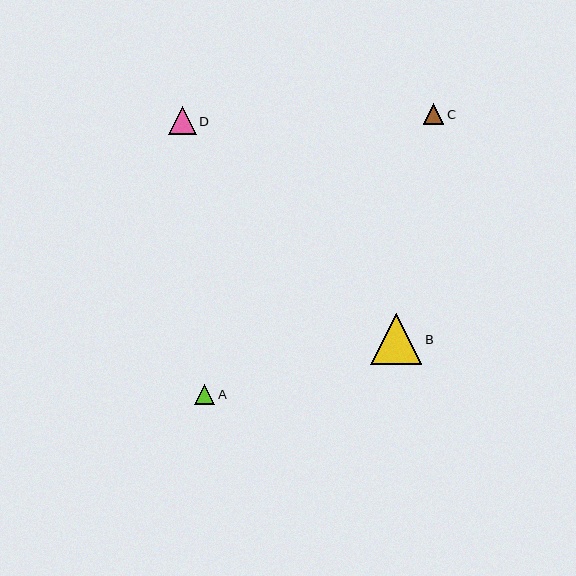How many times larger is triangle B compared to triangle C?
Triangle B is approximately 2.5 times the size of triangle C.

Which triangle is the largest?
Triangle B is the largest with a size of approximately 51 pixels.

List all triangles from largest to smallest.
From largest to smallest: B, D, C, A.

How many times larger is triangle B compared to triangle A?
Triangle B is approximately 2.5 times the size of triangle A.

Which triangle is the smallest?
Triangle A is the smallest with a size of approximately 20 pixels.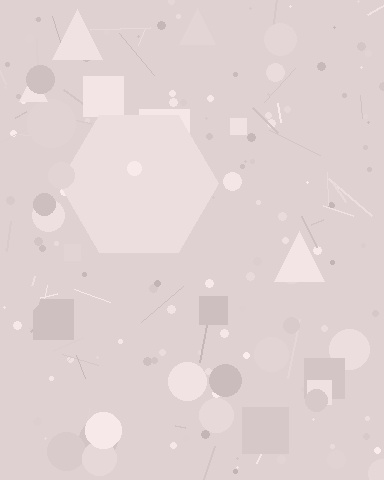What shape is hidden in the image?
A hexagon is hidden in the image.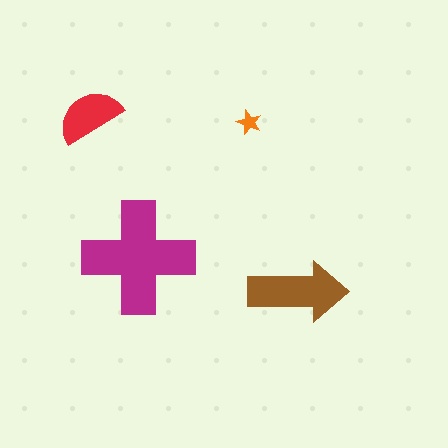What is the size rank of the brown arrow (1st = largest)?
2nd.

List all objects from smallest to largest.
The orange star, the red semicircle, the brown arrow, the magenta cross.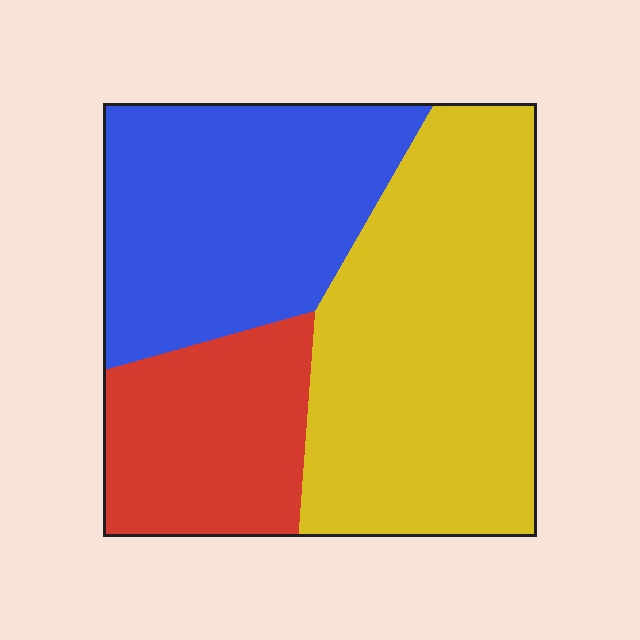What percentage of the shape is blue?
Blue takes up about one third (1/3) of the shape.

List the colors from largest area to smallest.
From largest to smallest: yellow, blue, red.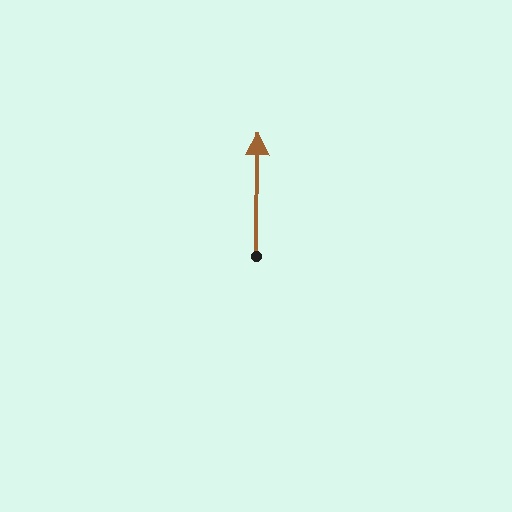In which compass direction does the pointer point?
North.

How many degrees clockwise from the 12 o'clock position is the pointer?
Approximately 1 degrees.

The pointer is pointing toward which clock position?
Roughly 12 o'clock.